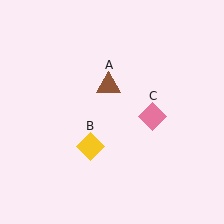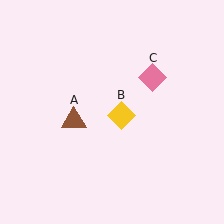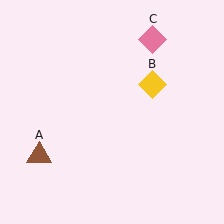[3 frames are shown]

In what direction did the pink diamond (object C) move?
The pink diamond (object C) moved up.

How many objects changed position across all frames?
3 objects changed position: brown triangle (object A), yellow diamond (object B), pink diamond (object C).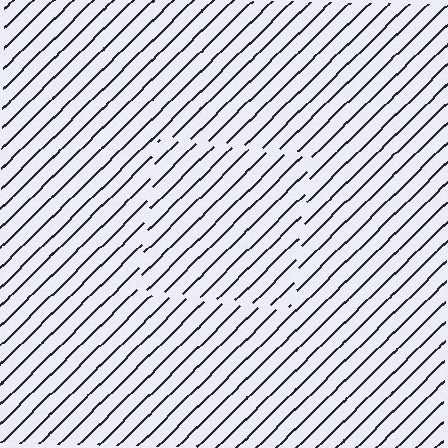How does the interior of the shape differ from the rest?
The interior of the shape contains the same grating, shifted by half a period — the contour is defined by the phase discontinuity where line-ends from the inner and outer gratings abut.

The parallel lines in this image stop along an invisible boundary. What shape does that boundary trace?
An illusory square. The interior of the shape contains the same grating, shifted by half a period — the contour is defined by the phase discontinuity where line-ends from the inner and outer gratings abut.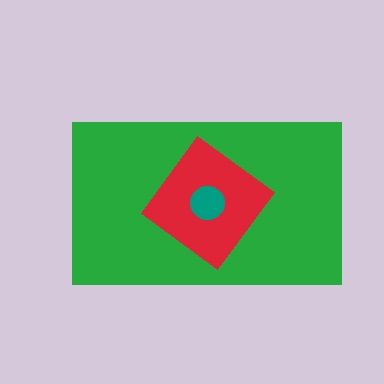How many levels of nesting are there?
3.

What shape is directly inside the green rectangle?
The red diamond.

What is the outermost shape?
The green rectangle.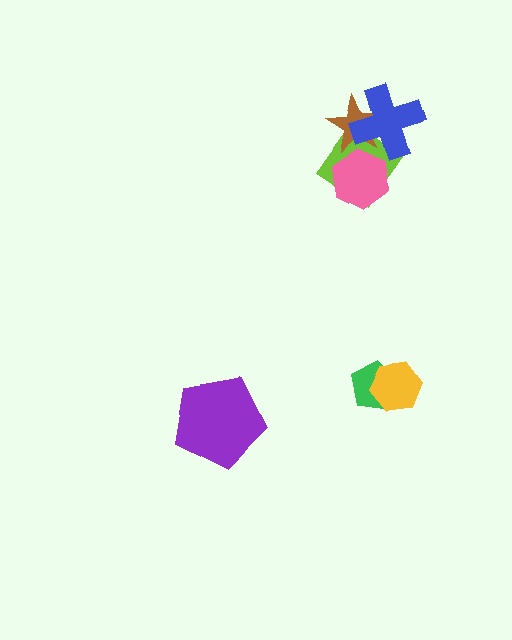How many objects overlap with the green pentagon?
1 object overlaps with the green pentagon.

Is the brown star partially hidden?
Yes, it is partially covered by another shape.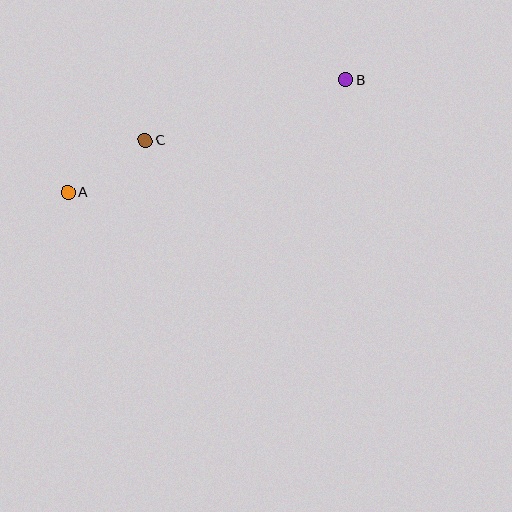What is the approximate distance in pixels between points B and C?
The distance between B and C is approximately 210 pixels.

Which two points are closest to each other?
Points A and C are closest to each other.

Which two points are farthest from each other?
Points A and B are farthest from each other.